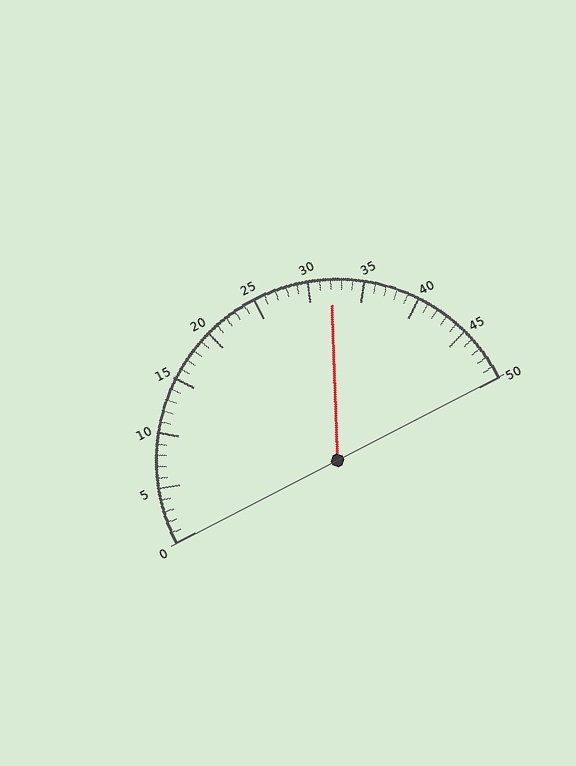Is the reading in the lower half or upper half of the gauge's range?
The reading is in the upper half of the range (0 to 50).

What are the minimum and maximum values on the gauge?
The gauge ranges from 0 to 50.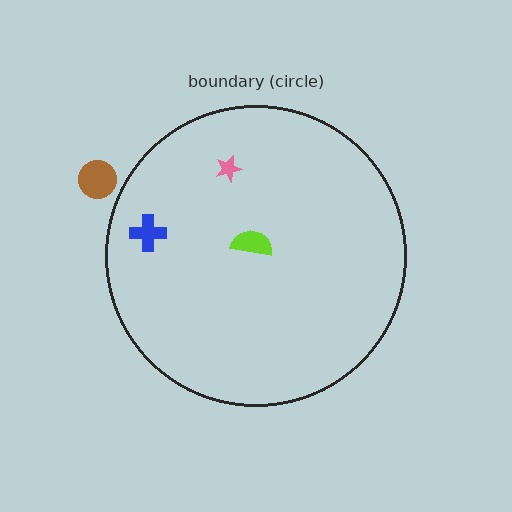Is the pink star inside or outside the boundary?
Inside.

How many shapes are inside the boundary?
3 inside, 1 outside.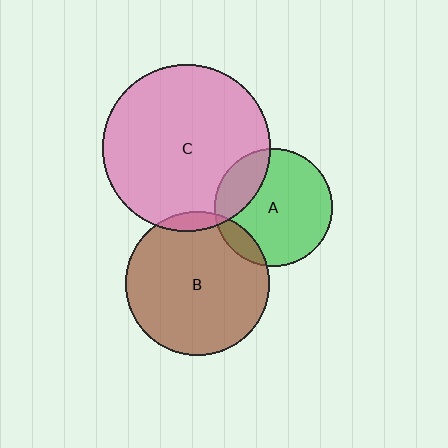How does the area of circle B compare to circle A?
Approximately 1.5 times.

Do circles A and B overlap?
Yes.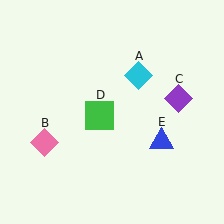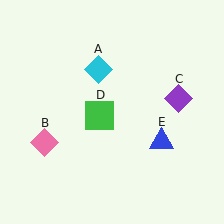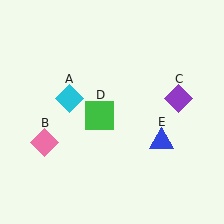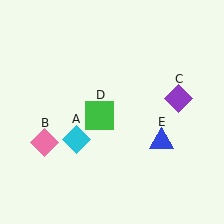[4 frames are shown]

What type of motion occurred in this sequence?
The cyan diamond (object A) rotated counterclockwise around the center of the scene.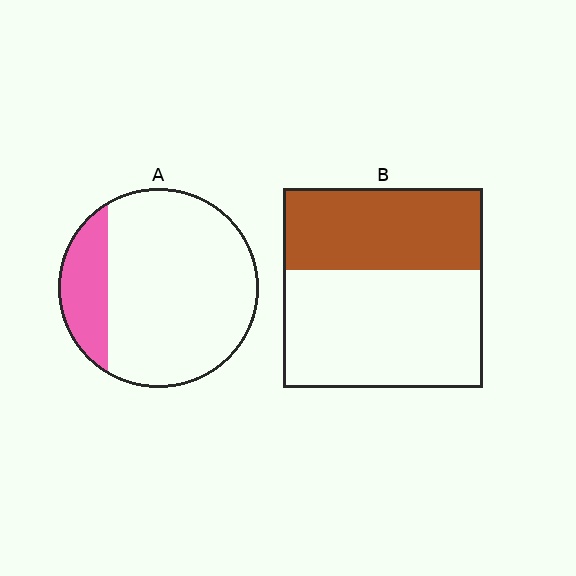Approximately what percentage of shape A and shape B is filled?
A is approximately 20% and B is approximately 40%.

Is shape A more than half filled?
No.